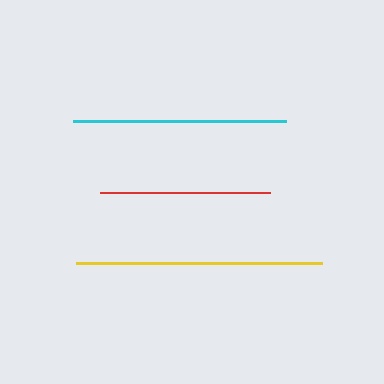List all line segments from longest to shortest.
From longest to shortest: yellow, cyan, red.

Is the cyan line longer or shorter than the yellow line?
The yellow line is longer than the cyan line.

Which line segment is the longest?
The yellow line is the longest at approximately 245 pixels.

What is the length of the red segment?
The red segment is approximately 169 pixels long.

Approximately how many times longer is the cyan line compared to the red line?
The cyan line is approximately 1.3 times the length of the red line.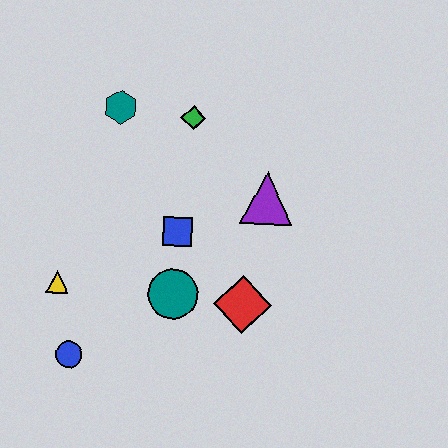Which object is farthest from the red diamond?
The teal hexagon is farthest from the red diamond.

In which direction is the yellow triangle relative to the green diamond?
The yellow triangle is below the green diamond.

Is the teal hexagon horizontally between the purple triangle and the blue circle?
Yes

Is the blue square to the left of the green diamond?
Yes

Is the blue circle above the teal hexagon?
No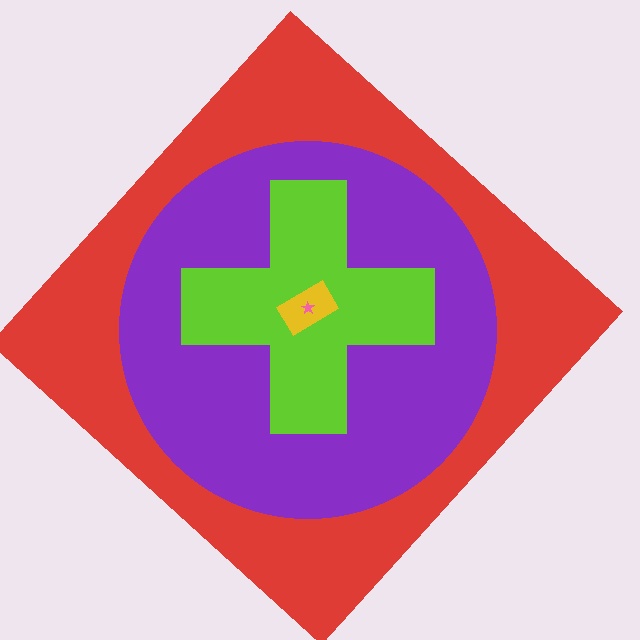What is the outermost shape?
The red diamond.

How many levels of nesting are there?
5.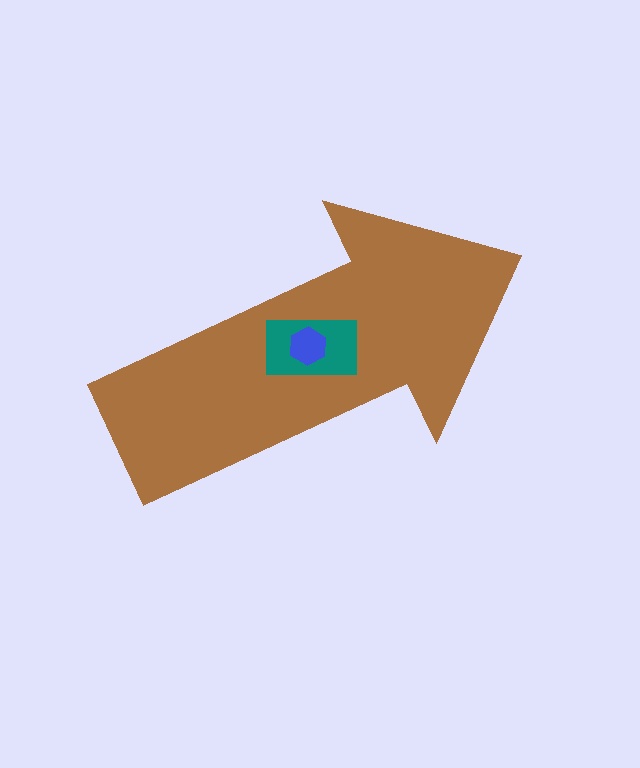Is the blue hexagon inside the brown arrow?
Yes.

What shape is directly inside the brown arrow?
The teal rectangle.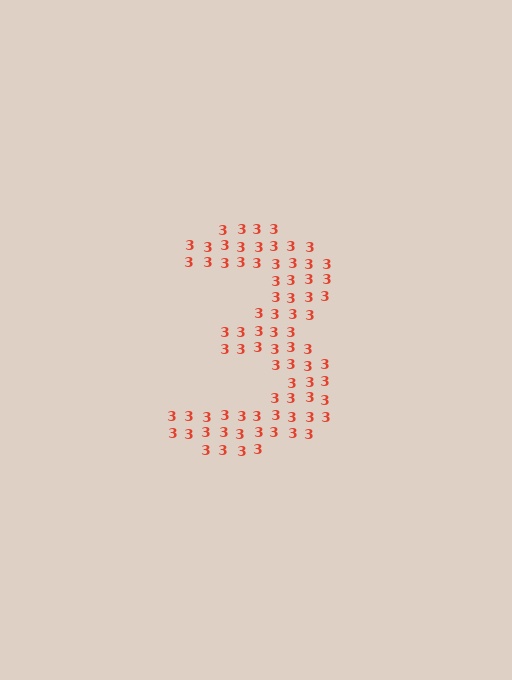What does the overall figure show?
The overall figure shows the digit 3.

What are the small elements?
The small elements are digit 3's.